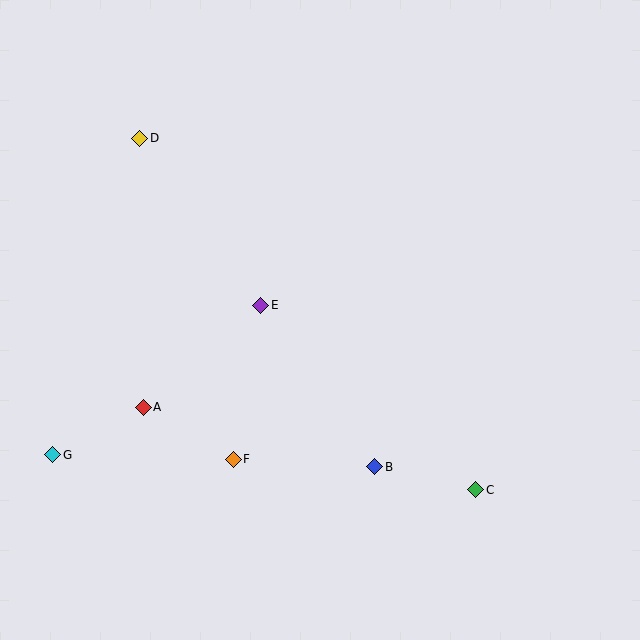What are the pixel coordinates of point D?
Point D is at (140, 138).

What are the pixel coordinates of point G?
Point G is at (53, 455).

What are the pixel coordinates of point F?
Point F is at (233, 459).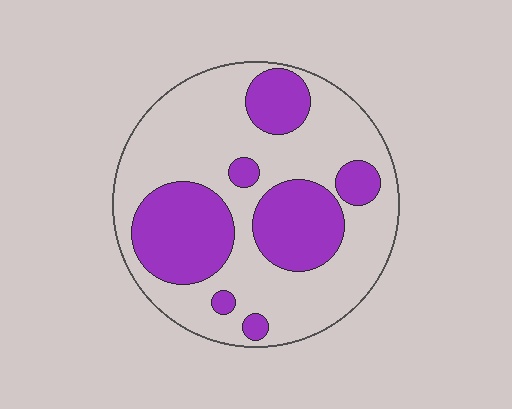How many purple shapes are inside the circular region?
7.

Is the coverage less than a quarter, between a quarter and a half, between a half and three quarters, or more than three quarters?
Between a quarter and a half.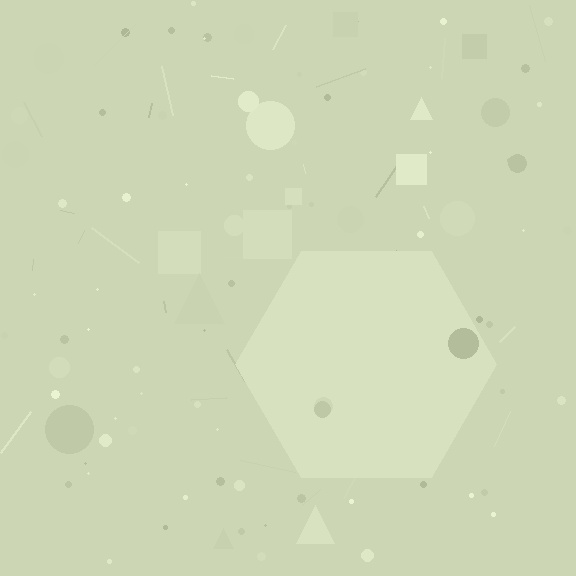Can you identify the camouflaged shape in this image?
The camouflaged shape is a hexagon.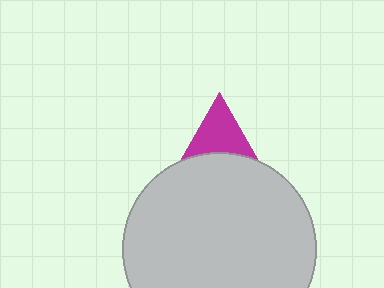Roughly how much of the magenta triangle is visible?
A small part of it is visible (roughly 35%).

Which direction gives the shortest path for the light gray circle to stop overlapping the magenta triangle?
Moving down gives the shortest separation.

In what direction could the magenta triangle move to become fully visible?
The magenta triangle could move up. That would shift it out from behind the light gray circle entirely.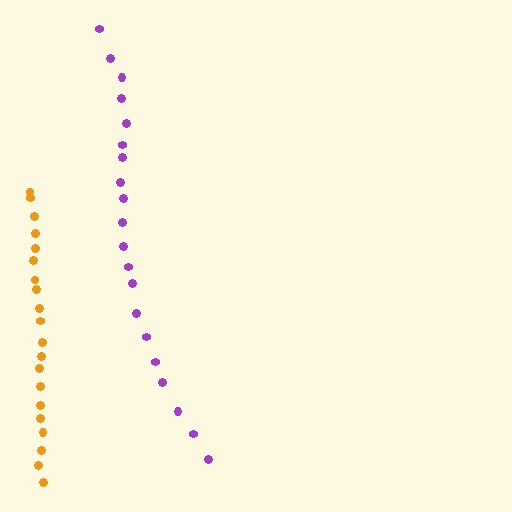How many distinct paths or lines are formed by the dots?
There are 2 distinct paths.